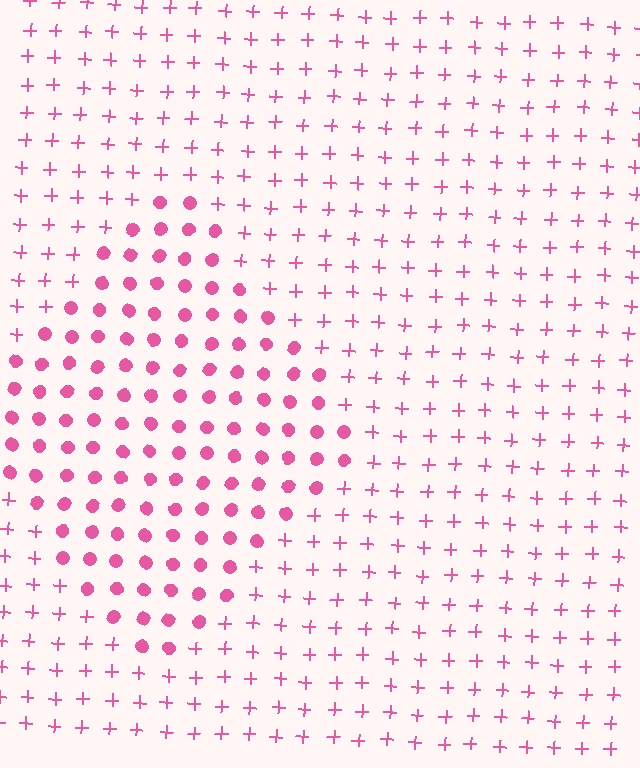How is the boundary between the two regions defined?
The boundary is defined by a change in element shape: circles inside vs. plus signs outside. All elements share the same color and spacing.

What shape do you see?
I see a diamond.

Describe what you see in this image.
The image is filled with small pink elements arranged in a uniform grid. A diamond-shaped region contains circles, while the surrounding area contains plus signs. The boundary is defined purely by the change in element shape.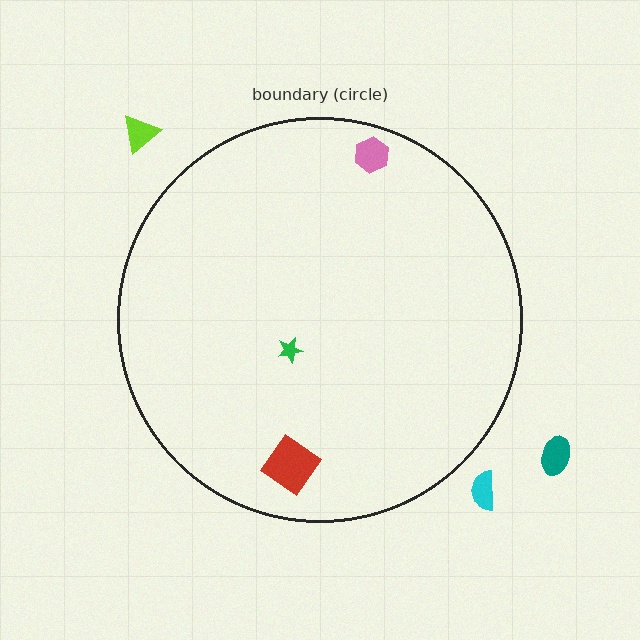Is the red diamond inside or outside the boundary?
Inside.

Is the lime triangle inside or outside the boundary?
Outside.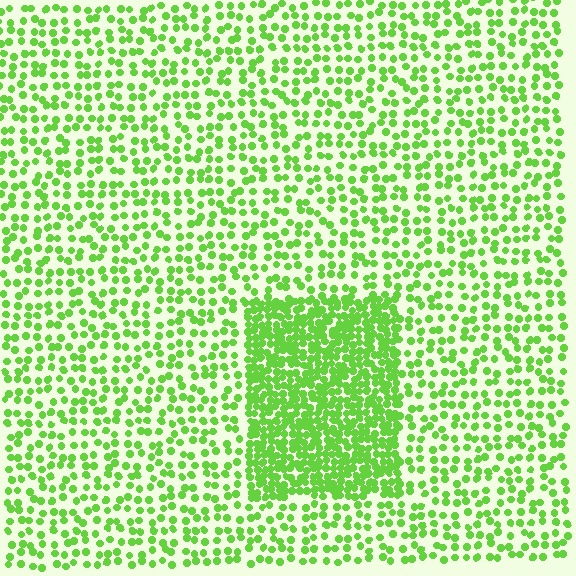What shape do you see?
I see a rectangle.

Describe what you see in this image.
The image contains small lime elements arranged at two different densities. A rectangle-shaped region is visible where the elements are more densely packed than the surrounding area.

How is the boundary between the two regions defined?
The boundary is defined by a change in element density (approximately 2.4x ratio). All elements are the same color, size, and shape.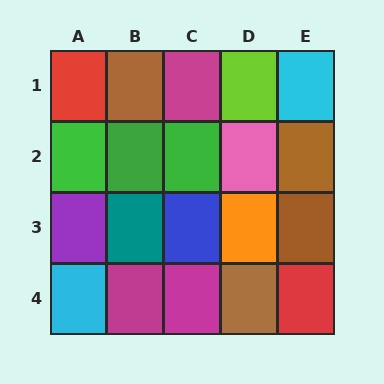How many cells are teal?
1 cell is teal.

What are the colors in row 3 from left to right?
Purple, teal, blue, orange, brown.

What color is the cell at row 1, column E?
Cyan.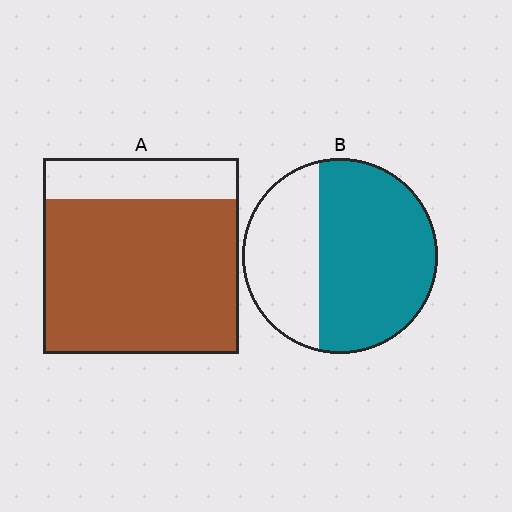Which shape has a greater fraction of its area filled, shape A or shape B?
Shape A.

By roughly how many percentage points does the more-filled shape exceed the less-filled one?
By roughly 15 percentage points (A over B).